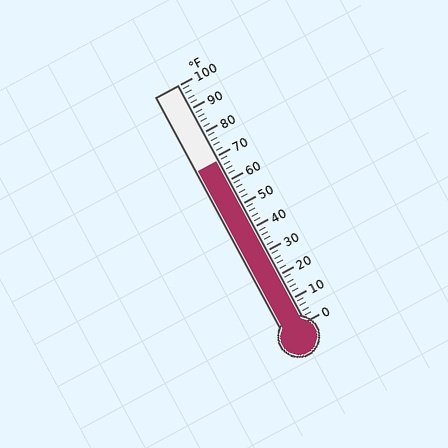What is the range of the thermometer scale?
The thermometer scale ranges from 0°F to 100°F.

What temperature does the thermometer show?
The thermometer shows approximately 68°F.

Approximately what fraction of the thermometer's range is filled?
The thermometer is filled to approximately 70% of its range.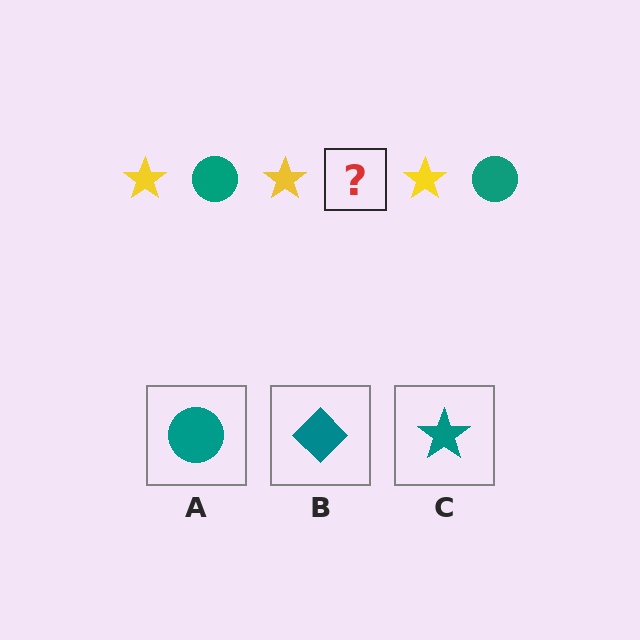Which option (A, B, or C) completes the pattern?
A.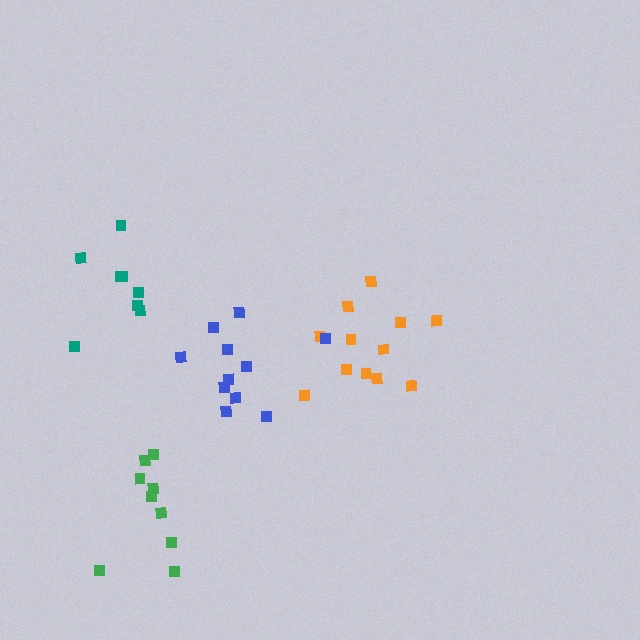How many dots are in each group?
Group 1: 8 dots, Group 2: 9 dots, Group 3: 12 dots, Group 4: 11 dots (40 total).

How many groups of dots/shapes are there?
There are 4 groups.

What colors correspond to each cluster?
The clusters are colored: teal, green, orange, blue.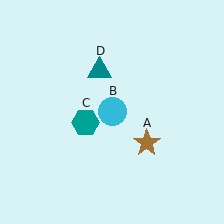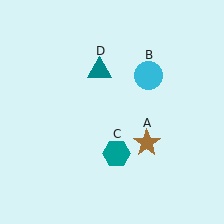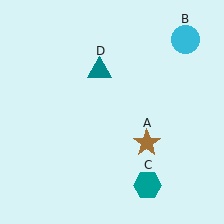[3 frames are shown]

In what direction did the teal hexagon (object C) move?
The teal hexagon (object C) moved down and to the right.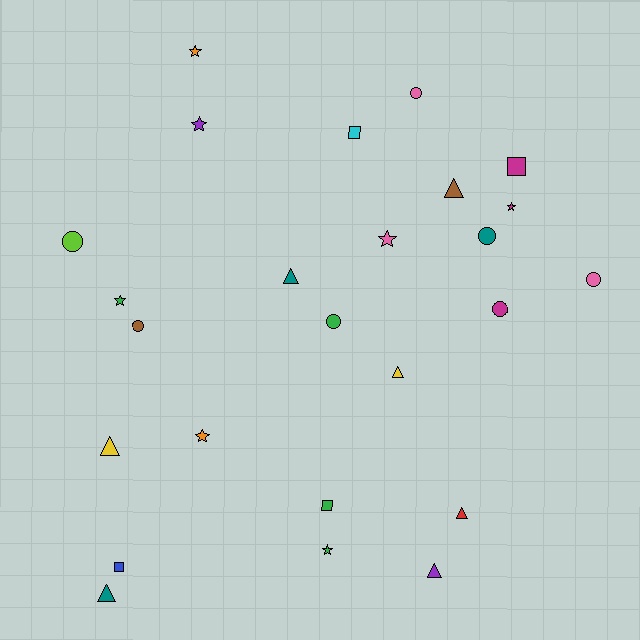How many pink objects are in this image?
There are 3 pink objects.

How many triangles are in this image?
There are 7 triangles.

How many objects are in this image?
There are 25 objects.